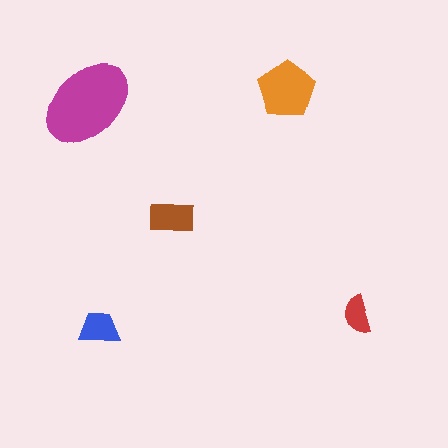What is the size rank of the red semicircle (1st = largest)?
5th.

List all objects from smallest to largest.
The red semicircle, the blue trapezoid, the brown rectangle, the orange pentagon, the magenta ellipse.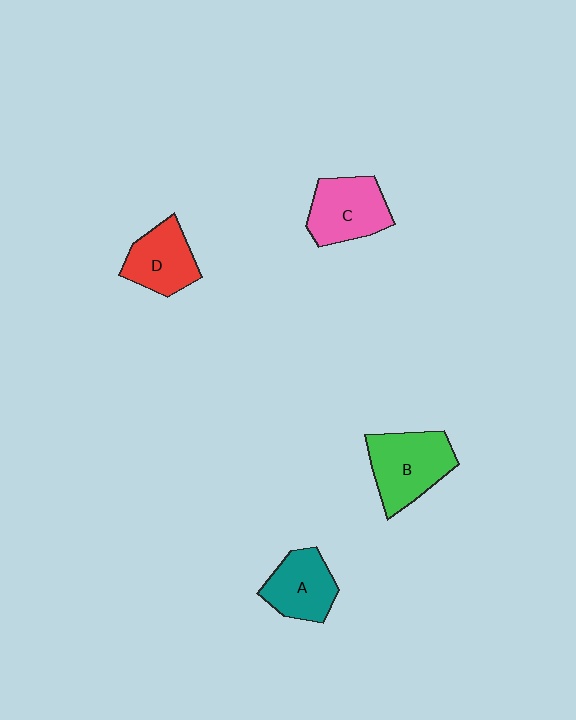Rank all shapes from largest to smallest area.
From largest to smallest: B (green), C (pink), A (teal), D (red).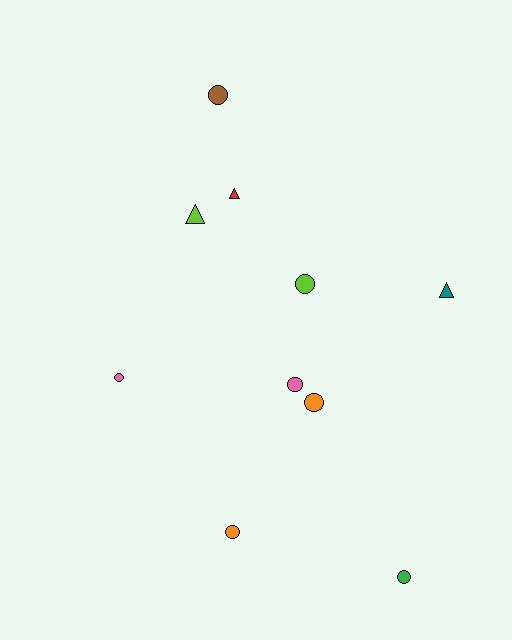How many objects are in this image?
There are 10 objects.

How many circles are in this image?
There are 7 circles.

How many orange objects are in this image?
There are 2 orange objects.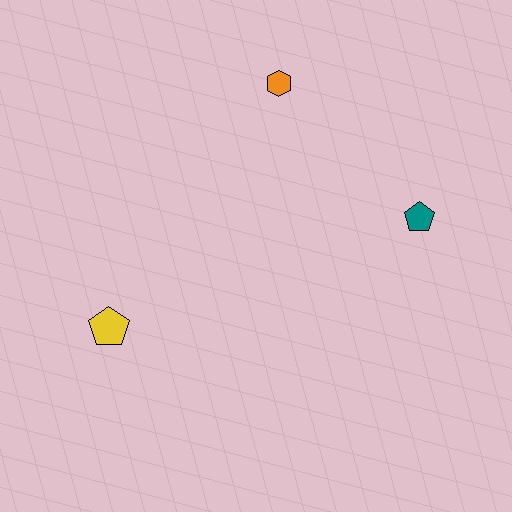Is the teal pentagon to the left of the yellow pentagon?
No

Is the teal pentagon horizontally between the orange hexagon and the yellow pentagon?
No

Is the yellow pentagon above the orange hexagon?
No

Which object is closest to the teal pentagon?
The orange hexagon is closest to the teal pentagon.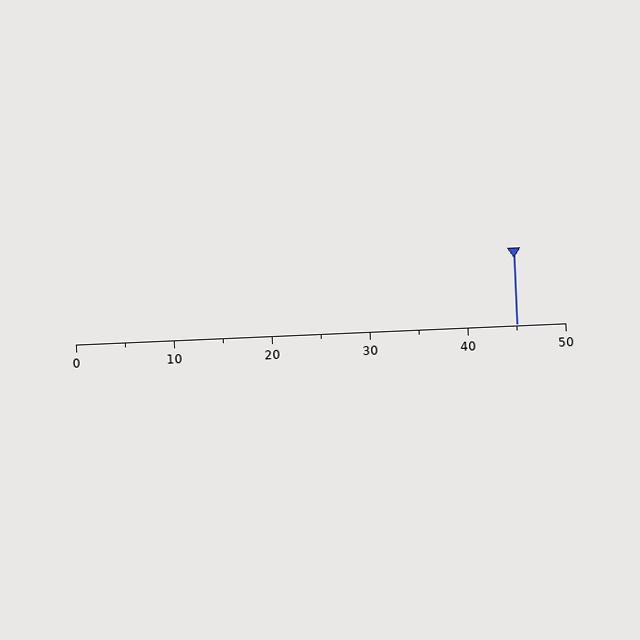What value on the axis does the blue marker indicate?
The marker indicates approximately 45.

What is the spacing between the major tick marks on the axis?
The major ticks are spaced 10 apart.